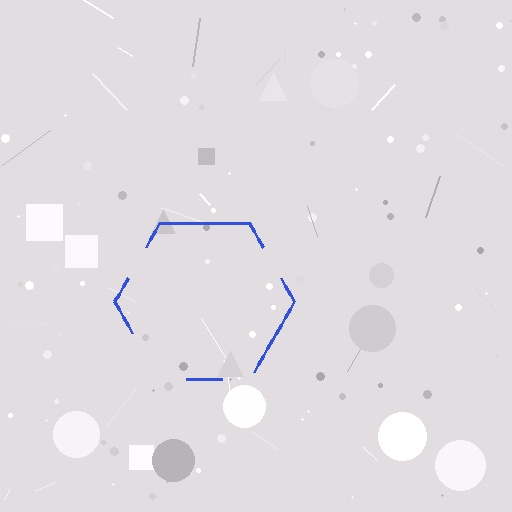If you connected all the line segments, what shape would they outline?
They would outline a hexagon.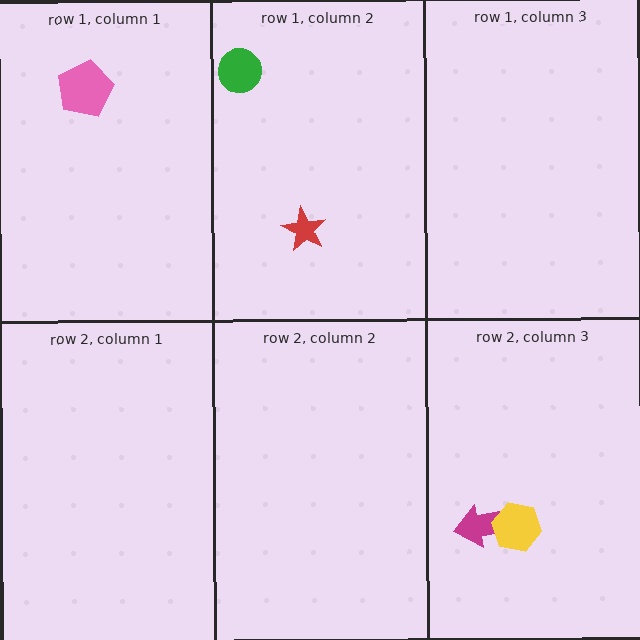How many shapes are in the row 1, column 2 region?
2.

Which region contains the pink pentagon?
The row 1, column 1 region.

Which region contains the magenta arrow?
The row 2, column 3 region.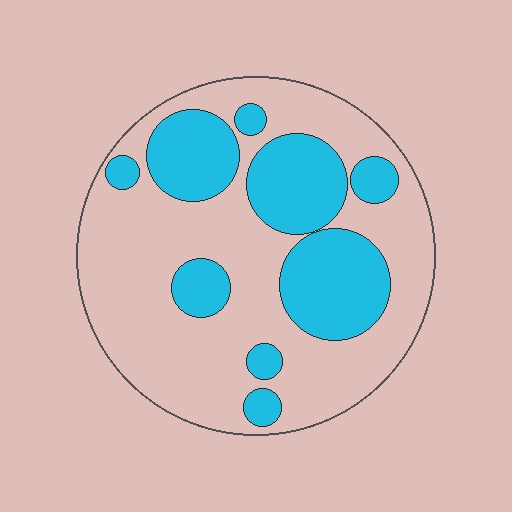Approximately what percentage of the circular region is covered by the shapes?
Approximately 35%.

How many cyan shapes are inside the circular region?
9.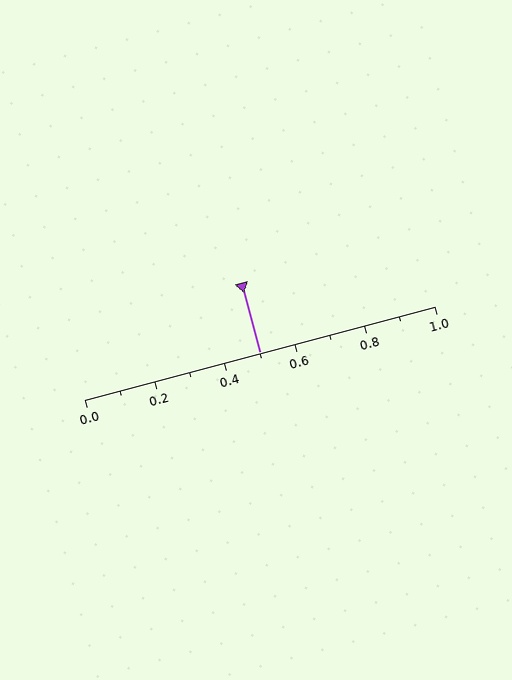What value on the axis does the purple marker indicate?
The marker indicates approximately 0.5.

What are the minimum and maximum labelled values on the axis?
The axis runs from 0.0 to 1.0.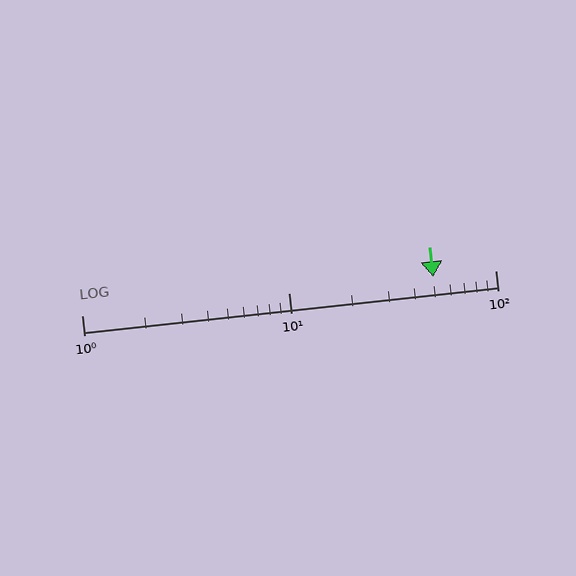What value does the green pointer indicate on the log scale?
The pointer indicates approximately 50.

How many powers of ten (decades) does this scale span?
The scale spans 2 decades, from 1 to 100.